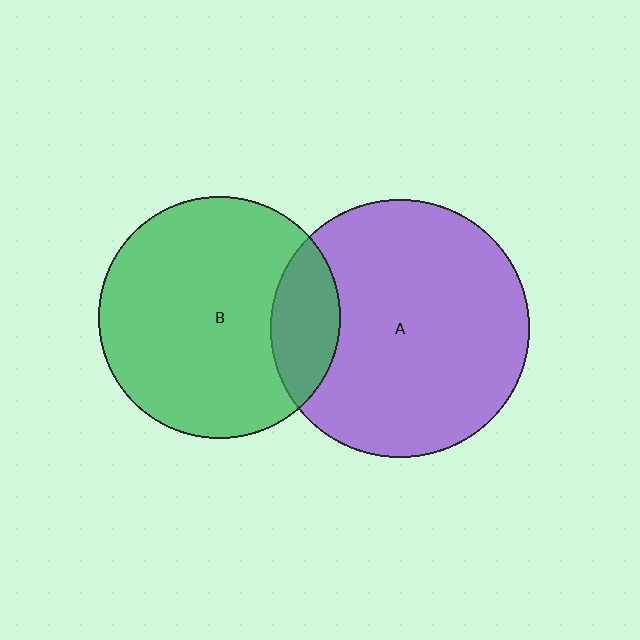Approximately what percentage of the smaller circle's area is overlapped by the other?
Approximately 20%.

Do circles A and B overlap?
Yes.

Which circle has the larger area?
Circle A (purple).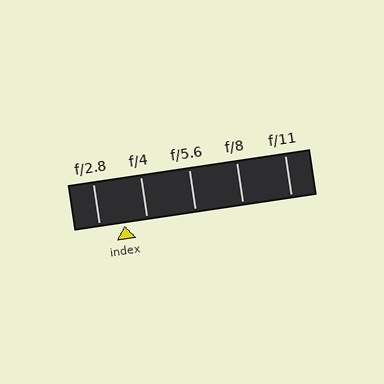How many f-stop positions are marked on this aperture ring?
There are 5 f-stop positions marked.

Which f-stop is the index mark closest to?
The index mark is closest to f/4.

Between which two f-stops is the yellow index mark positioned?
The index mark is between f/2.8 and f/4.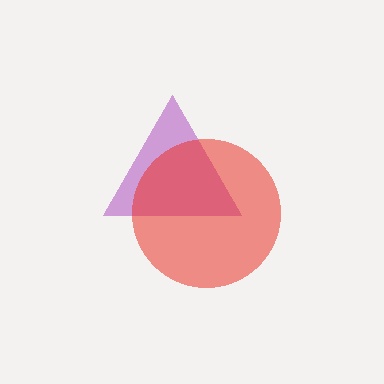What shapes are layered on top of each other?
The layered shapes are: a purple triangle, a red circle.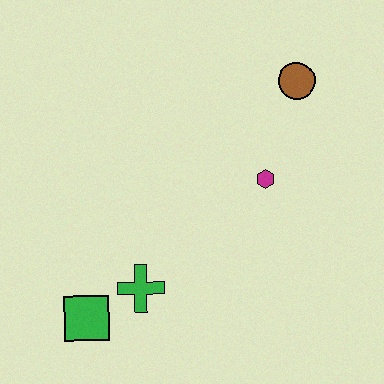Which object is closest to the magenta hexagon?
The brown circle is closest to the magenta hexagon.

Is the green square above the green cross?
No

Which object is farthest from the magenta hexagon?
The green square is farthest from the magenta hexagon.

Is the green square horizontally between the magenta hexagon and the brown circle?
No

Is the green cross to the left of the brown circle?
Yes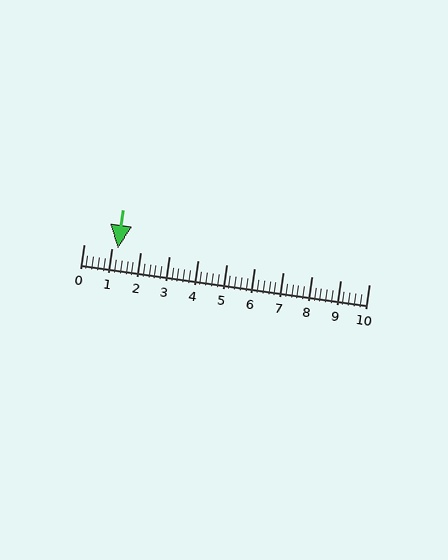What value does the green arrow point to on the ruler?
The green arrow points to approximately 1.2.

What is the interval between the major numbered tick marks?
The major tick marks are spaced 1 units apart.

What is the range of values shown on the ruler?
The ruler shows values from 0 to 10.